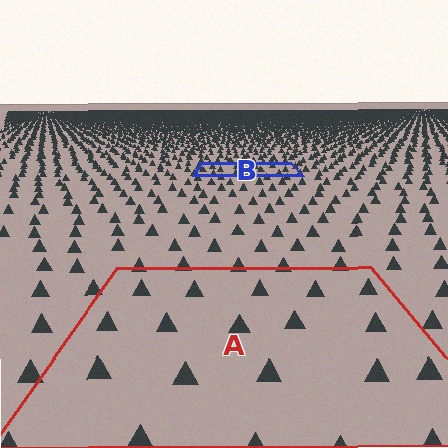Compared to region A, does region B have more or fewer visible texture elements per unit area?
Region B has more texture elements per unit area — they are packed more densely because it is farther away.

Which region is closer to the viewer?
Region A is closer. The texture elements there are larger and more spread out.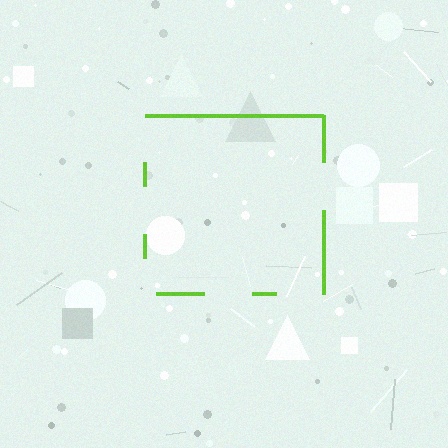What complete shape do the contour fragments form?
The contour fragments form a square.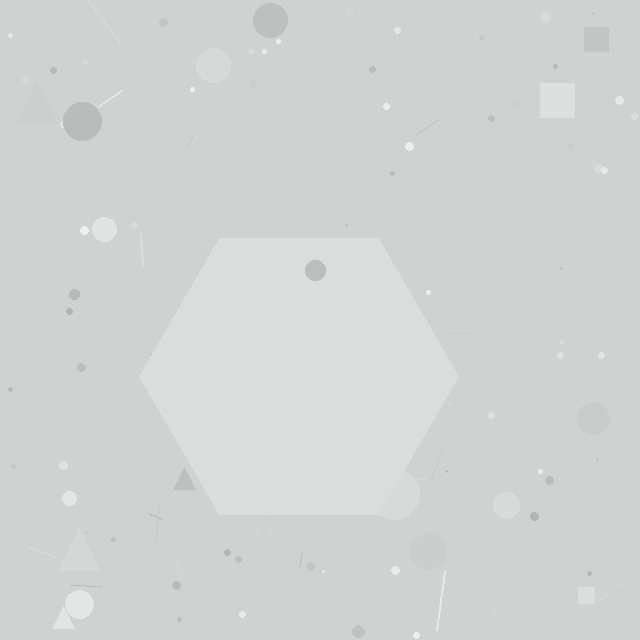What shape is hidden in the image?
A hexagon is hidden in the image.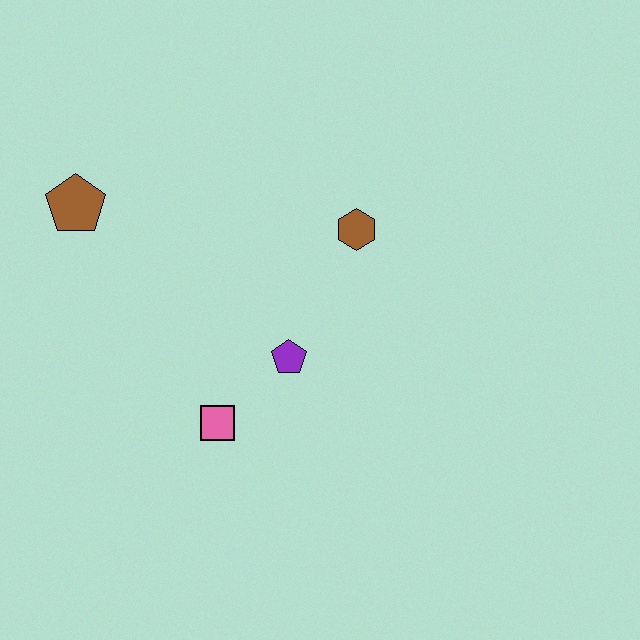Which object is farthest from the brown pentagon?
The brown hexagon is farthest from the brown pentagon.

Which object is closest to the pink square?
The purple pentagon is closest to the pink square.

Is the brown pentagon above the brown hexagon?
Yes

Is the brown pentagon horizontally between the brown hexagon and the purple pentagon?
No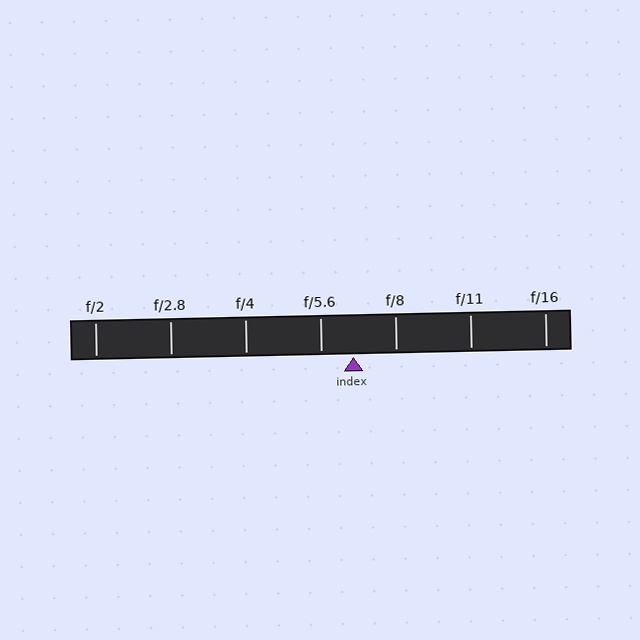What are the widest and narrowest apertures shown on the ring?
The widest aperture shown is f/2 and the narrowest is f/16.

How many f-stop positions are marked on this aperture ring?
There are 7 f-stop positions marked.